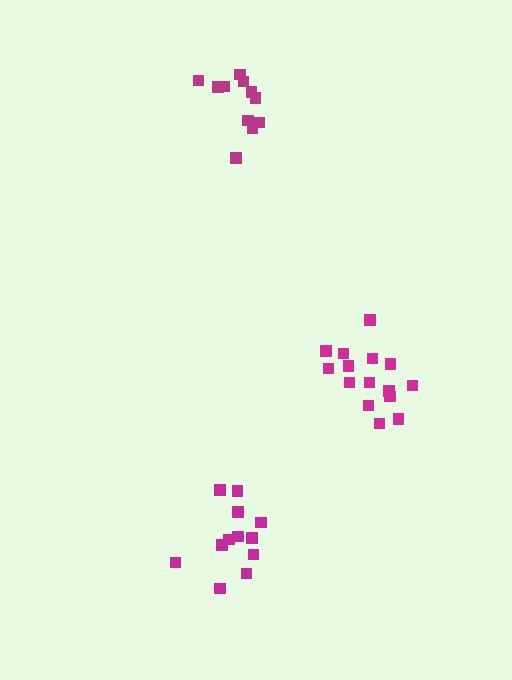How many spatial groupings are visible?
There are 3 spatial groupings.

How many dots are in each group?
Group 1: 11 dots, Group 2: 12 dots, Group 3: 15 dots (38 total).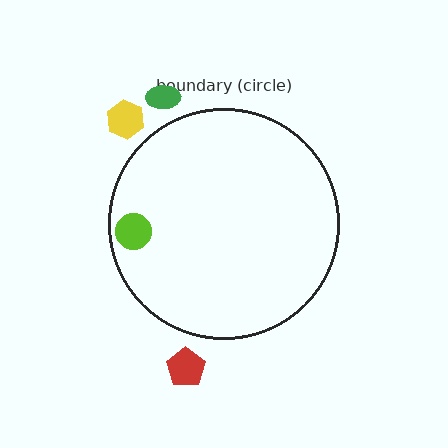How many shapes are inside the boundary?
1 inside, 3 outside.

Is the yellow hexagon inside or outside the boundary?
Outside.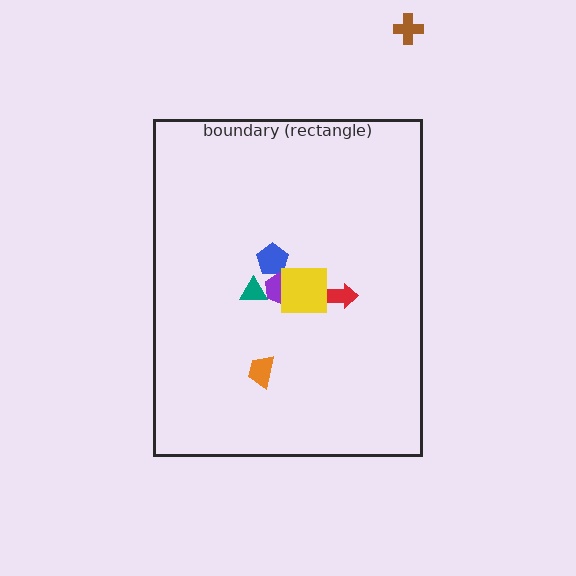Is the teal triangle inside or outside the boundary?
Inside.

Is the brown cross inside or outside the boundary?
Outside.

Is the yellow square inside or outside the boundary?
Inside.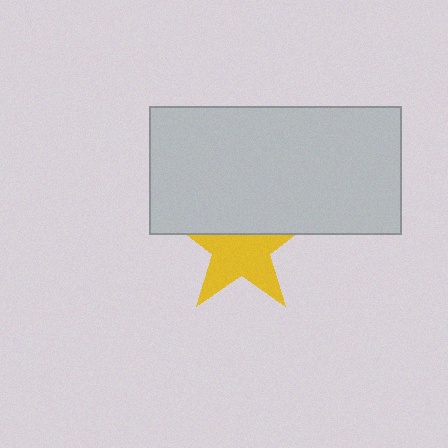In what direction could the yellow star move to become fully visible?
The yellow star could move down. That would shift it out from behind the light gray rectangle entirely.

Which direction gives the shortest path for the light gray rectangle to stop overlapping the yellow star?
Moving up gives the shortest separation.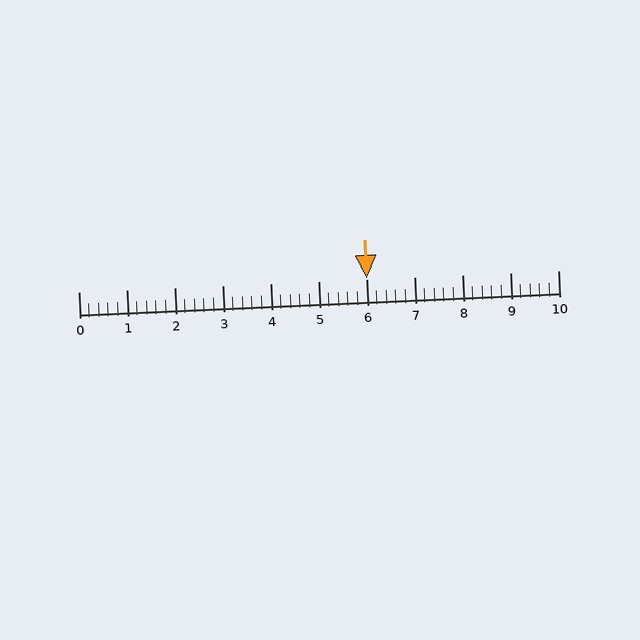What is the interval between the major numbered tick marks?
The major tick marks are spaced 1 units apart.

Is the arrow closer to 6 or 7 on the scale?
The arrow is closer to 6.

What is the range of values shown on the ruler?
The ruler shows values from 0 to 10.